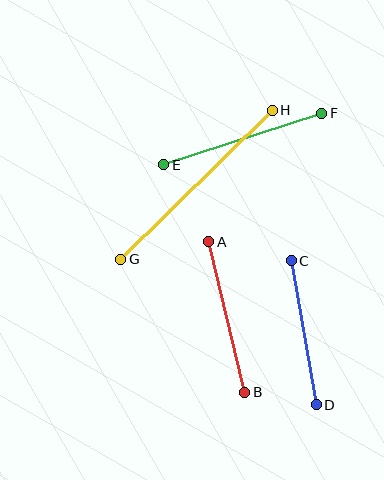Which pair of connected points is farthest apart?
Points G and H are farthest apart.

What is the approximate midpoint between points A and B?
The midpoint is at approximately (227, 317) pixels.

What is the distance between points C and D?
The distance is approximately 146 pixels.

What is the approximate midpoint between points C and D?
The midpoint is at approximately (304, 333) pixels.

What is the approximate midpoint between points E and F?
The midpoint is at approximately (243, 139) pixels.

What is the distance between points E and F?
The distance is approximately 166 pixels.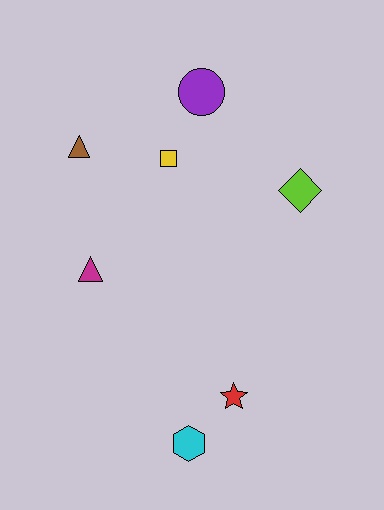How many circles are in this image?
There is 1 circle.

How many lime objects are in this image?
There is 1 lime object.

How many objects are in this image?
There are 7 objects.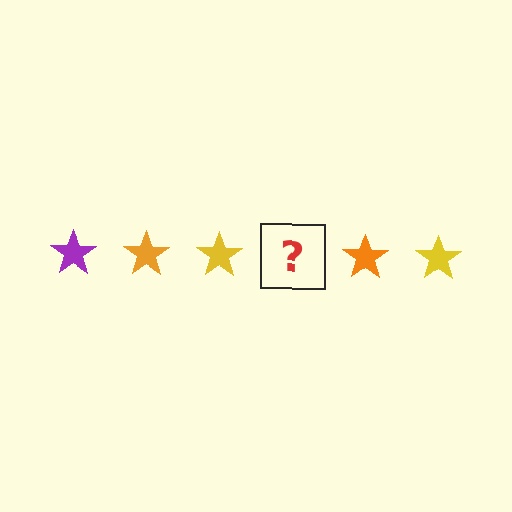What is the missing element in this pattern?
The missing element is a purple star.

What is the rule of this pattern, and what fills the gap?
The rule is that the pattern cycles through purple, orange, yellow stars. The gap should be filled with a purple star.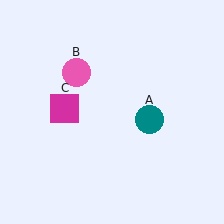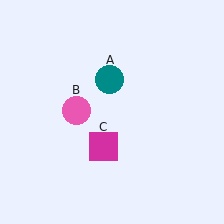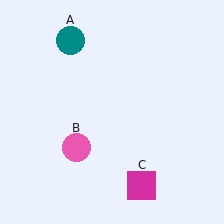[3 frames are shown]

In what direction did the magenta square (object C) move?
The magenta square (object C) moved down and to the right.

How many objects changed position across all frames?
3 objects changed position: teal circle (object A), pink circle (object B), magenta square (object C).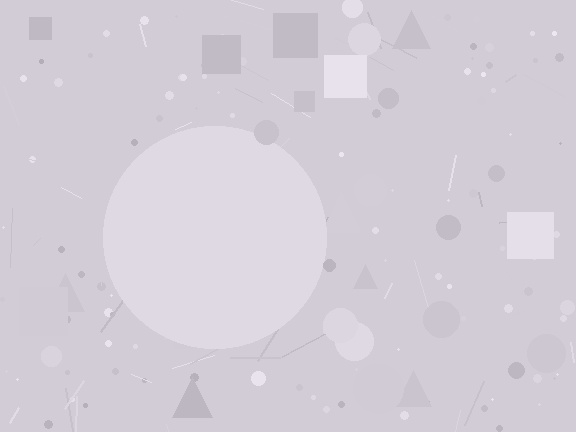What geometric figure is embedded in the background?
A circle is embedded in the background.